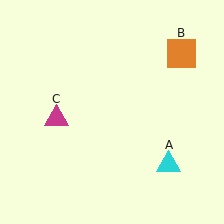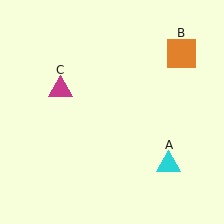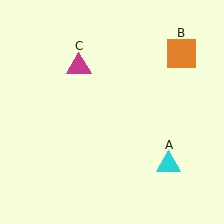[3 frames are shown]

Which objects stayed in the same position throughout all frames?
Cyan triangle (object A) and orange square (object B) remained stationary.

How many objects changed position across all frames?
1 object changed position: magenta triangle (object C).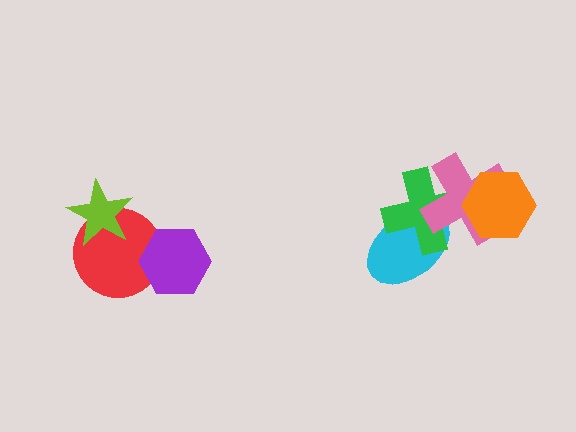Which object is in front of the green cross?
The pink cross is in front of the green cross.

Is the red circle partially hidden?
Yes, it is partially covered by another shape.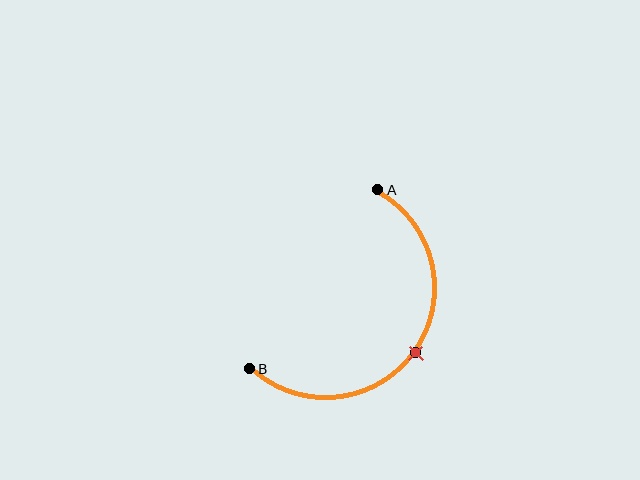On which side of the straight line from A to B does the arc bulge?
The arc bulges below and to the right of the straight line connecting A and B.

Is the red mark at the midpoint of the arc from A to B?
Yes. The red mark lies on the arc at equal arc-length from both A and B — it is the arc midpoint.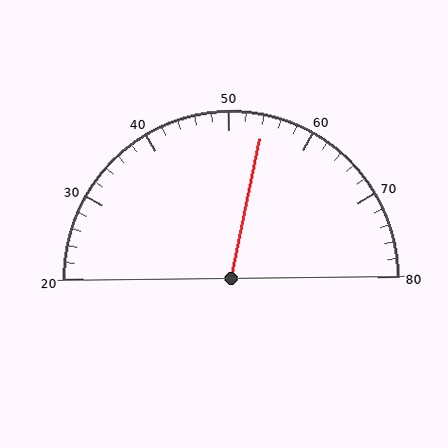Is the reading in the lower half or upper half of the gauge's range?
The reading is in the upper half of the range (20 to 80).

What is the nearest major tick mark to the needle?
The nearest major tick mark is 50.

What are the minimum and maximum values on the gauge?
The gauge ranges from 20 to 80.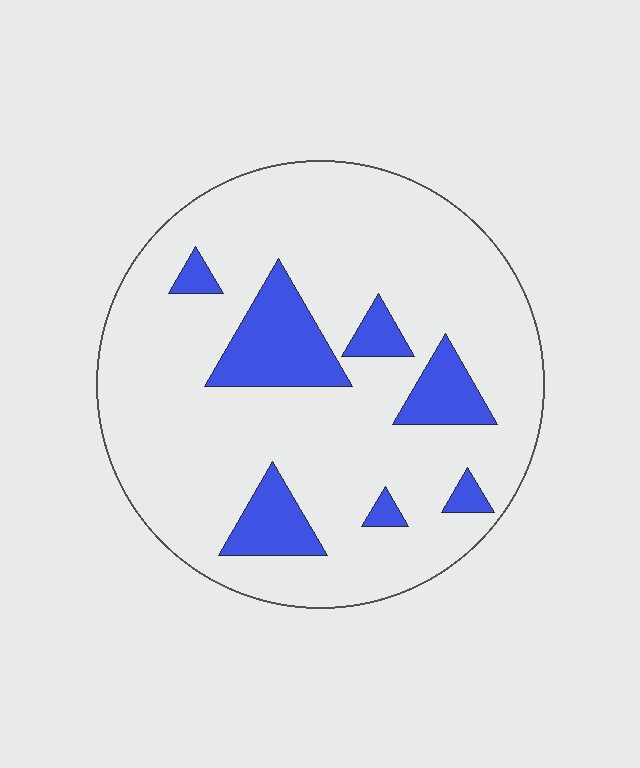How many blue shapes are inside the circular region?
7.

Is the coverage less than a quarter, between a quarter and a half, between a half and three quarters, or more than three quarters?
Less than a quarter.